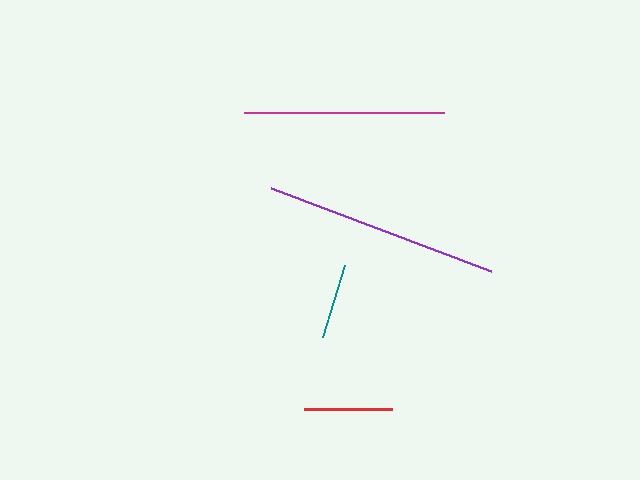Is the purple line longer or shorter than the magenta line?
The purple line is longer than the magenta line.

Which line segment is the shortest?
The teal line is the shortest at approximately 75 pixels.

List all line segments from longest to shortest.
From longest to shortest: purple, magenta, red, teal.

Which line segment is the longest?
The purple line is the longest at approximately 235 pixels.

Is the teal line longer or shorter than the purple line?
The purple line is longer than the teal line.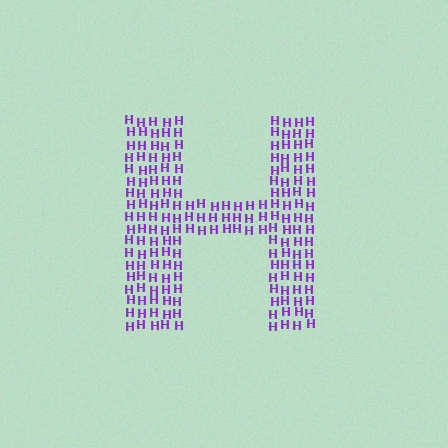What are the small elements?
The small elements are letter H's.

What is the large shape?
The large shape is the letter H.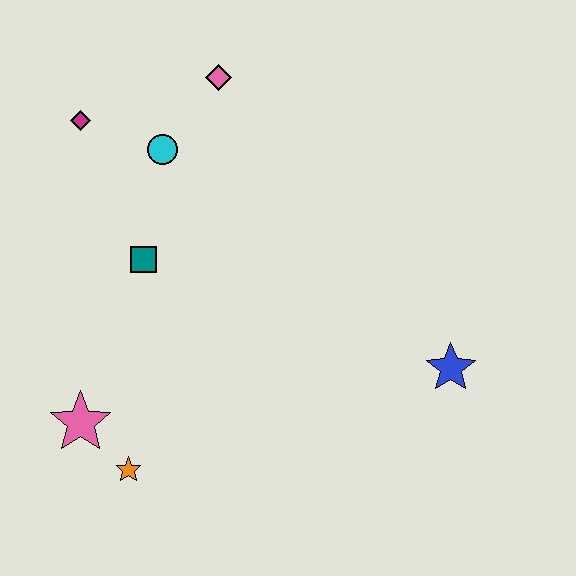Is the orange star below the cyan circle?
Yes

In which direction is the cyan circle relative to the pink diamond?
The cyan circle is below the pink diamond.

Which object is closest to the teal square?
The cyan circle is closest to the teal square.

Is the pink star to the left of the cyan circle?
Yes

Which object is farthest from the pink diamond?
The orange star is farthest from the pink diamond.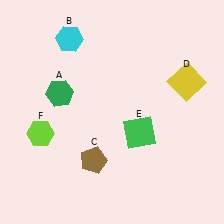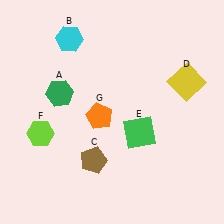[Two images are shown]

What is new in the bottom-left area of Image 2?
An orange pentagon (G) was added in the bottom-left area of Image 2.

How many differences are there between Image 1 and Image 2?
There is 1 difference between the two images.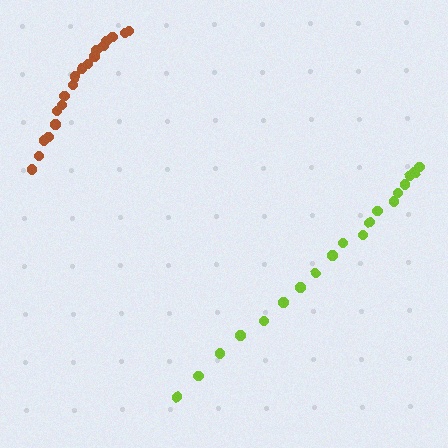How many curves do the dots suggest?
There are 2 distinct paths.